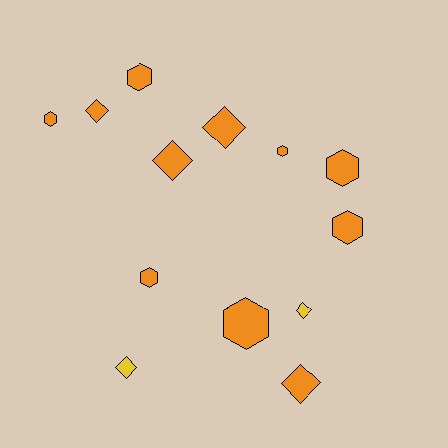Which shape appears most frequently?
Hexagon, with 7 objects.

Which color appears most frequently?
Orange, with 11 objects.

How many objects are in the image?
There are 13 objects.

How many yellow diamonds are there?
There are 2 yellow diamonds.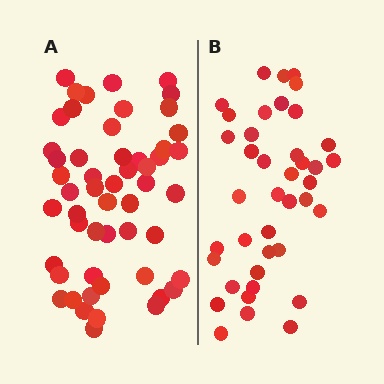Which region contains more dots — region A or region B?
Region A (the left region) has more dots.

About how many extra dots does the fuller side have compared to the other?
Region A has approximately 15 more dots than region B.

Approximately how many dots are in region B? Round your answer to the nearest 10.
About 40 dots.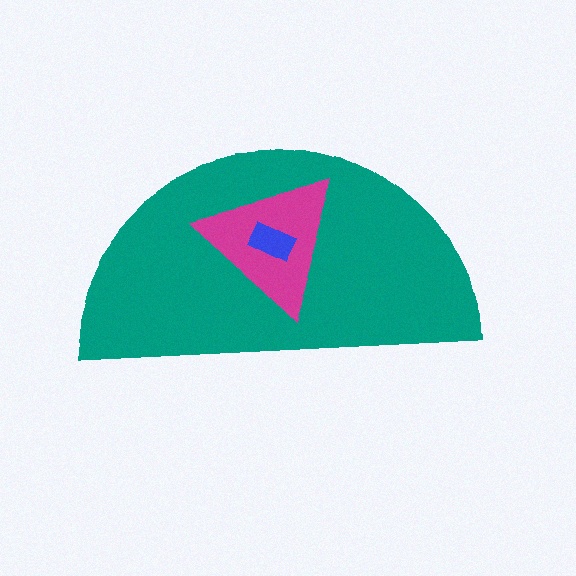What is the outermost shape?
The teal semicircle.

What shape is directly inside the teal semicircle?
The magenta triangle.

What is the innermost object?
The blue rectangle.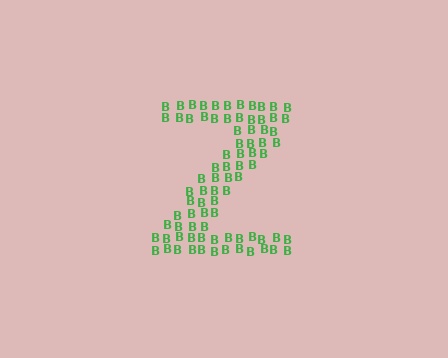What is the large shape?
The large shape is the letter Z.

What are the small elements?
The small elements are letter B's.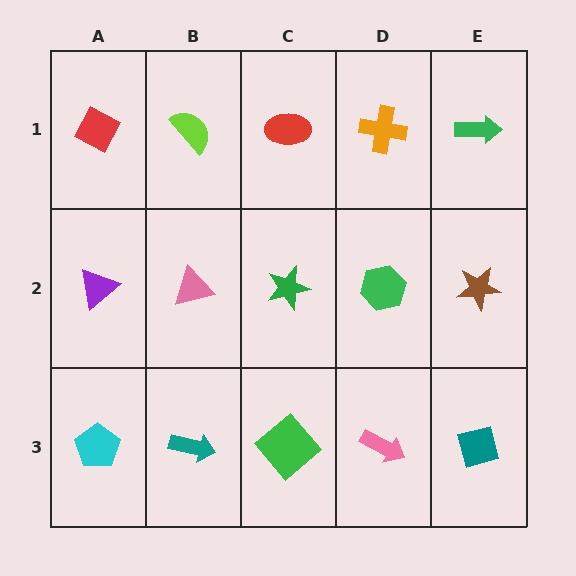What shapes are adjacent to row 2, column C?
A red ellipse (row 1, column C), a green diamond (row 3, column C), a pink triangle (row 2, column B), a green hexagon (row 2, column D).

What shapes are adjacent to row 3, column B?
A pink triangle (row 2, column B), a cyan pentagon (row 3, column A), a green diamond (row 3, column C).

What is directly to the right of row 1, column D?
A green arrow.